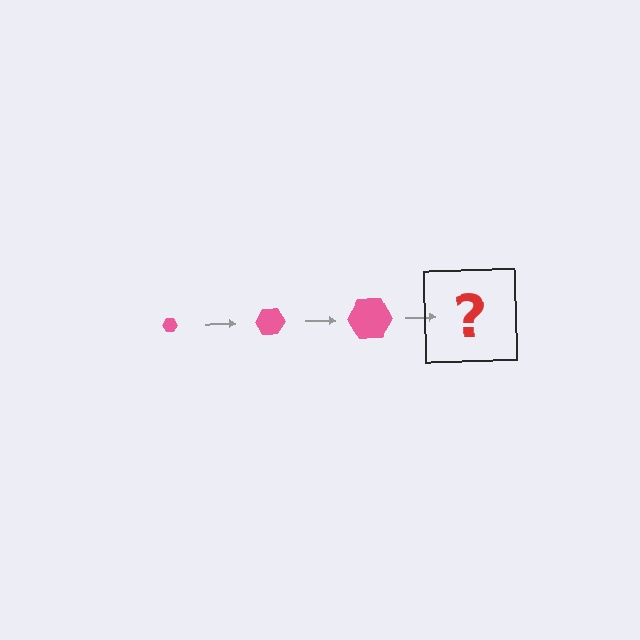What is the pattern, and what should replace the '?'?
The pattern is that the hexagon gets progressively larger each step. The '?' should be a pink hexagon, larger than the previous one.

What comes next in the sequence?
The next element should be a pink hexagon, larger than the previous one.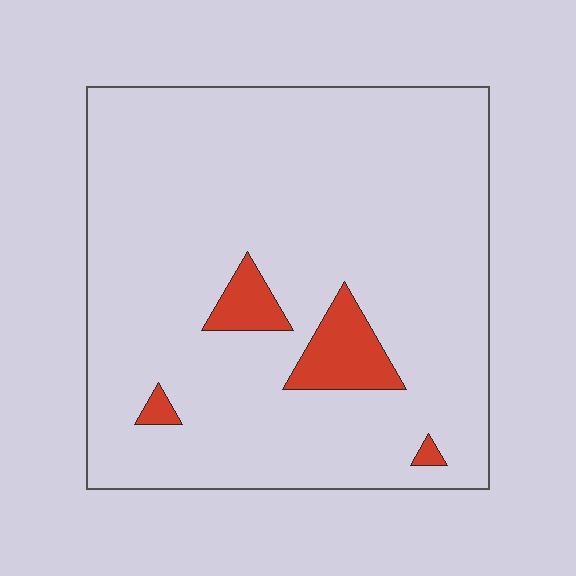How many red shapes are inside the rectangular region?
4.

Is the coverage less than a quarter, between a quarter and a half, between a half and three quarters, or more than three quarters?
Less than a quarter.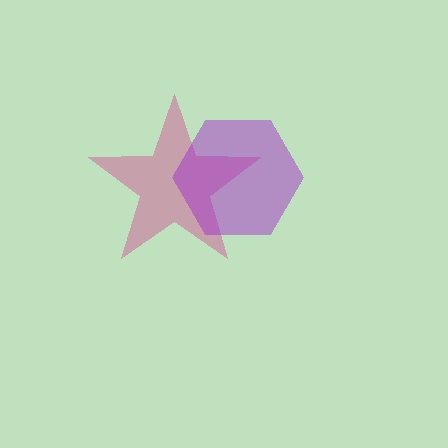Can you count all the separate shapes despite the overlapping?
Yes, there are 2 separate shapes.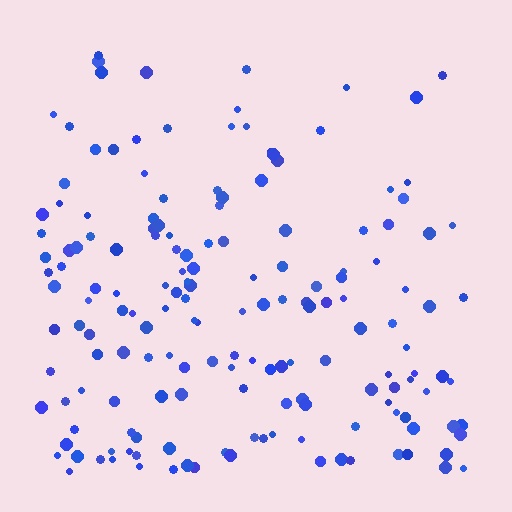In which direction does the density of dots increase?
From top to bottom, with the bottom side densest.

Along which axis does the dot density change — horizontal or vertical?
Vertical.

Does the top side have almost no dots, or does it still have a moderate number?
Still a moderate number, just noticeably fewer than the bottom.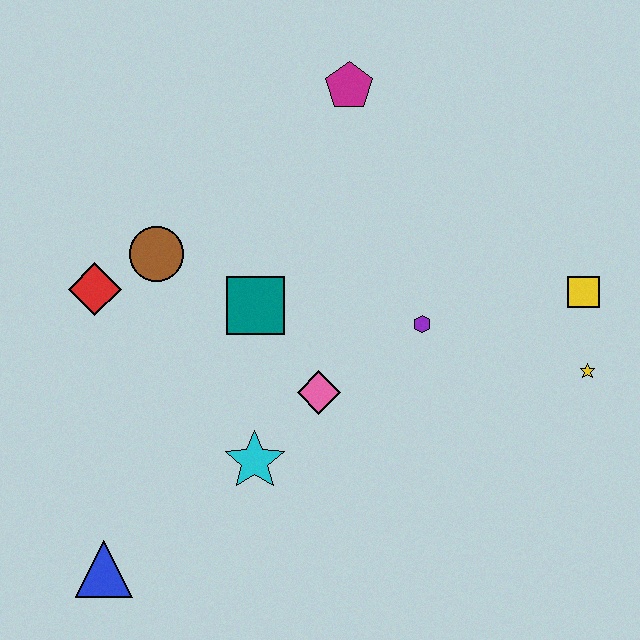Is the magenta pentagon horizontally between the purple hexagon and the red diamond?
Yes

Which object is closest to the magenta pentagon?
The teal square is closest to the magenta pentagon.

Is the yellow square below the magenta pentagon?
Yes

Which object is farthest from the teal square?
The yellow star is farthest from the teal square.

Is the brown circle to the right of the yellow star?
No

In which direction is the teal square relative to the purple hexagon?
The teal square is to the left of the purple hexagon.